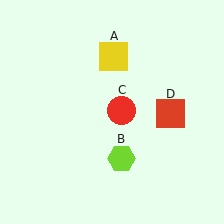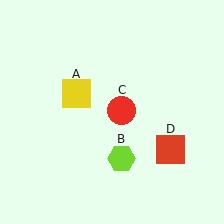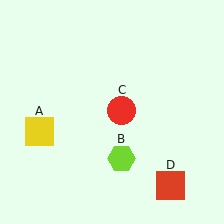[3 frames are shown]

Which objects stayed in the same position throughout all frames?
Lime hexagon (object B) and red circle (object C) remained stationary.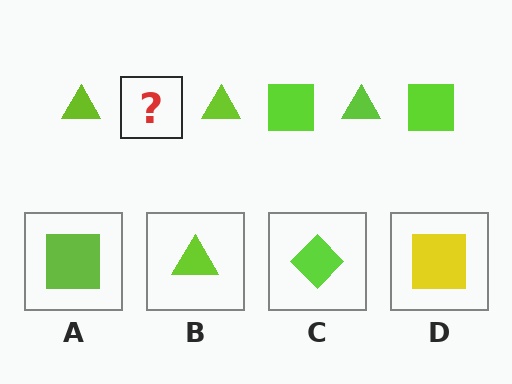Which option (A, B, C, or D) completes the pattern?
A.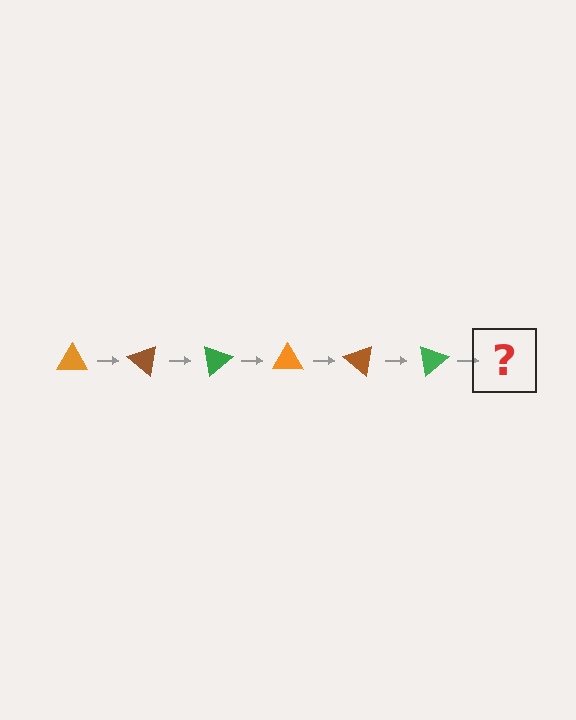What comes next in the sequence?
The next element should be an orange triangle, rotated 240 degrees from the start.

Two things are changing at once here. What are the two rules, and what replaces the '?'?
The two rules are that it rotates 40 degrees each step and the color cycles through orange, brown, and green. The '?' should be an orange triangle, rotated 240 degrees from the start.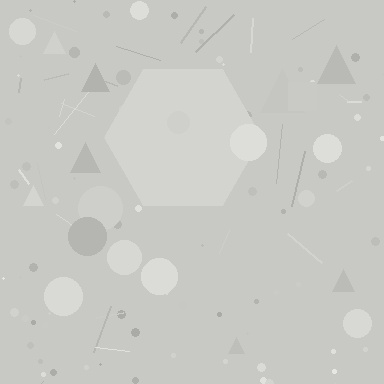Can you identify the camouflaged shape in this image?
The camouflaged shape is a hexagon.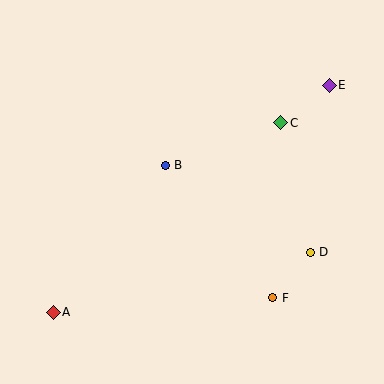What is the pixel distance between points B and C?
The distance between B and C is 123 pixels.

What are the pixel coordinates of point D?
Point D is at (310, 252).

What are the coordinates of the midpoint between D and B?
The midpoint between D and B is at (238, 209).